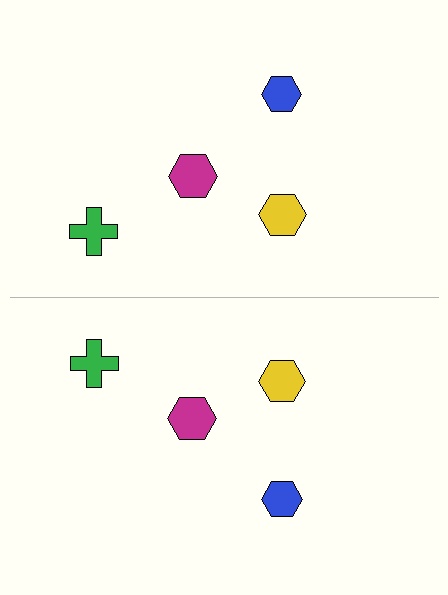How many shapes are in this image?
There are 8 shapes in this image.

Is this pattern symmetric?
Yes, this pattern has bilateral (reflection) symmetry.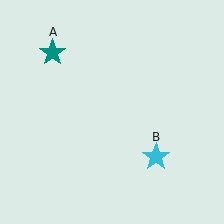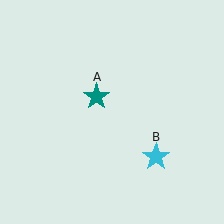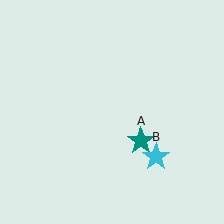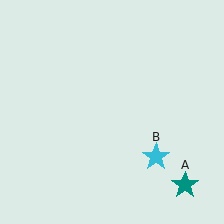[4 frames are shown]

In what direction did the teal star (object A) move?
The teal star (object A) moved down and to the right.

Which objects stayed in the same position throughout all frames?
Cyan star (object B) remained stationary.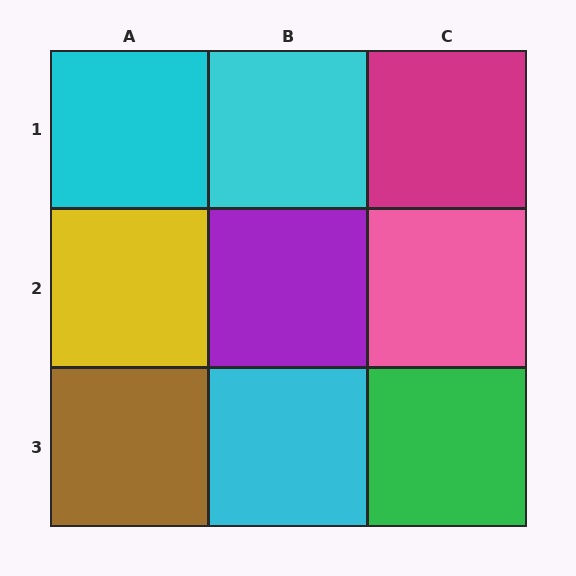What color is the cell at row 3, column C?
Green.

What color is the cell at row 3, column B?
Cyan.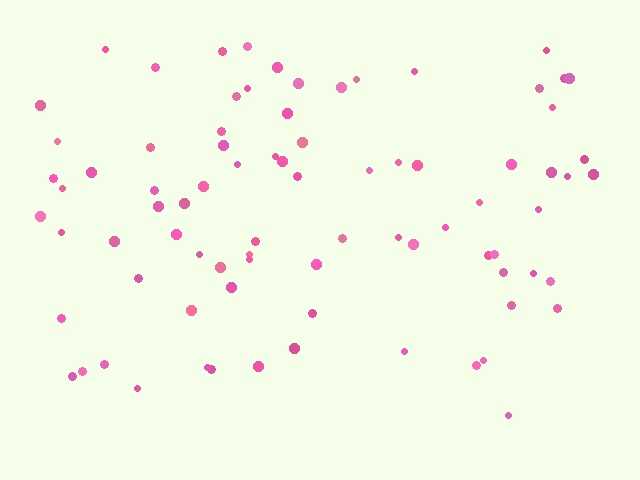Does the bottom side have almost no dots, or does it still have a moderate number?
Still a moderate number, just noticeably fewer than the top.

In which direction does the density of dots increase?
From bottom to top, with the top side densest.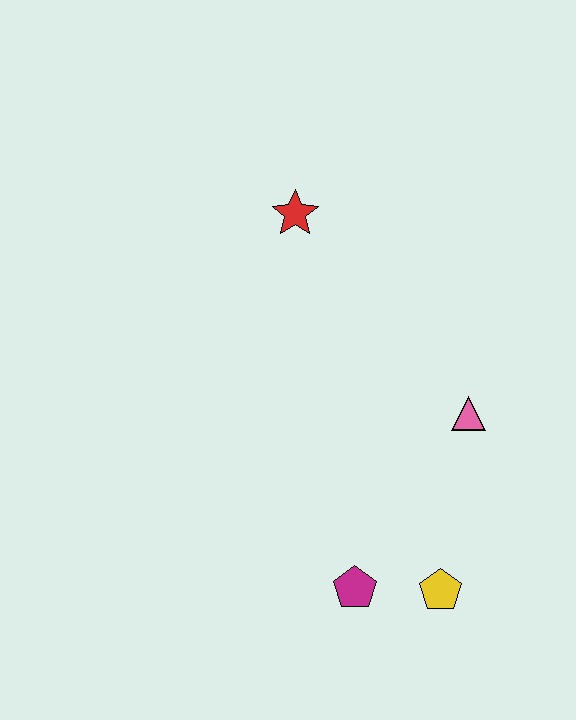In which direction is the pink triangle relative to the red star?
The pink triangle is below the red star.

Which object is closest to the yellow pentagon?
The magenta pentagon is closest to the yellow pentagon.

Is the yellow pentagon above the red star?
No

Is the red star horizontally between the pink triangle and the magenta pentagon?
No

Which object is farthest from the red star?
The yellow pentagon is farthest from the red star.